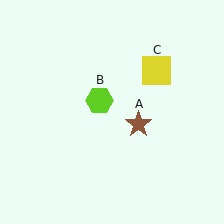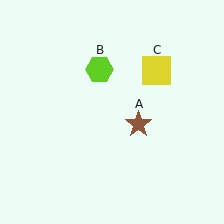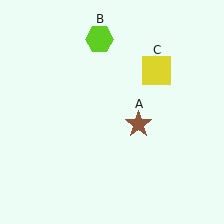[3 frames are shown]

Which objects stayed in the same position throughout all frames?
Brown star (object A) and yellow square (object C) remained stationary.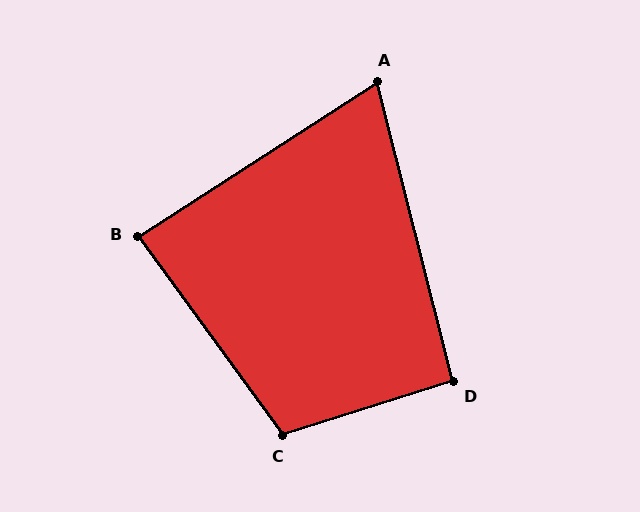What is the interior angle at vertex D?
Approximately 93 degrees (approximately right).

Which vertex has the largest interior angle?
C, at approximately 109 degrees.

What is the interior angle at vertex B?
Approximately 87 degrees (approximately right).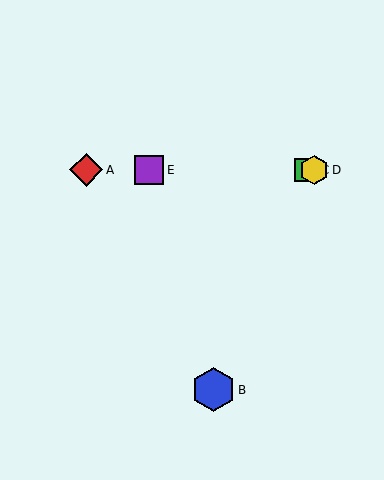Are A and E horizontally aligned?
Yes, both are at y≈170.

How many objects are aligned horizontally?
4 objects (A, C, D, E) are aligned horizontally.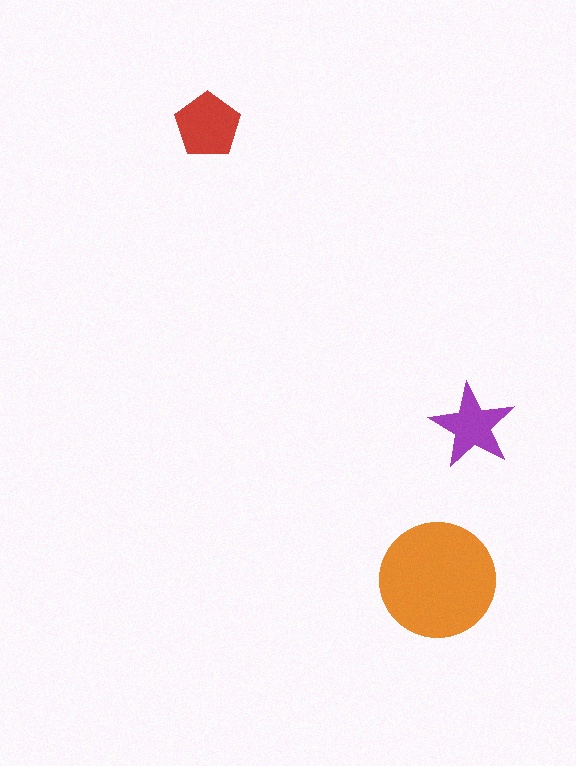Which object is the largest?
The orange circle.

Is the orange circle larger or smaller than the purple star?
Larger.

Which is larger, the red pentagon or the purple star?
The red pentagon.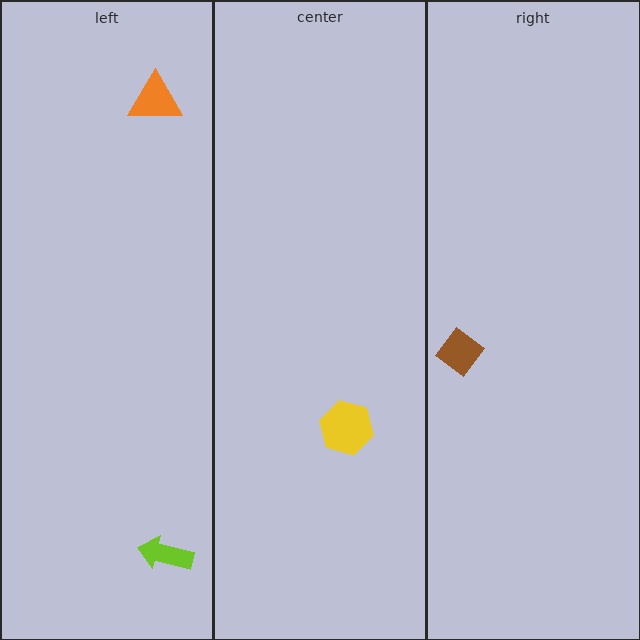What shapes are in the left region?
The lime arrow, the orange triangle.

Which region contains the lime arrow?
The left region.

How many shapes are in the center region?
1.